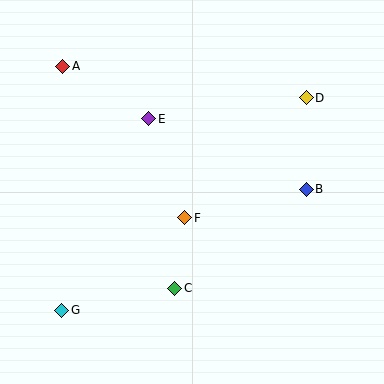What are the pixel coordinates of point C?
Point C is at (175, 288).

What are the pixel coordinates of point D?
Point D is at (306, 98).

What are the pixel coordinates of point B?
Point B is at (306, 190).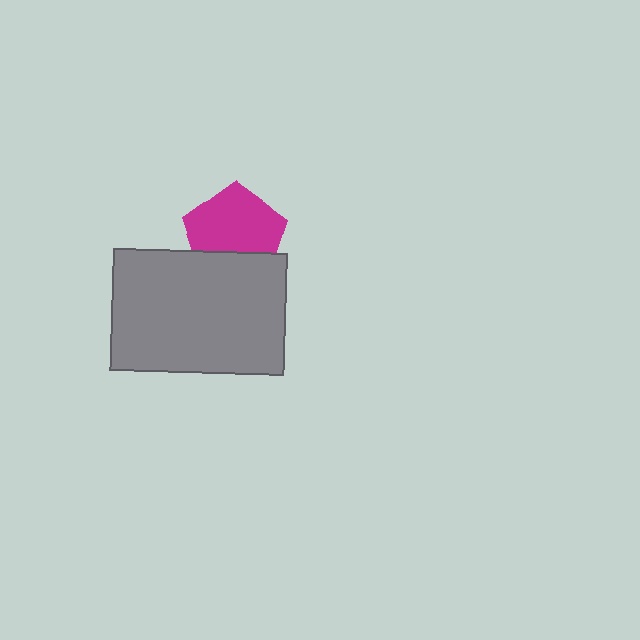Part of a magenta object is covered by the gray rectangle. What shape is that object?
It is a pentagon.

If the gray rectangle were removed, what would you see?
You would see the complete magenta pentagon.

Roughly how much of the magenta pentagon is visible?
Most of it is visible (roughly 69%).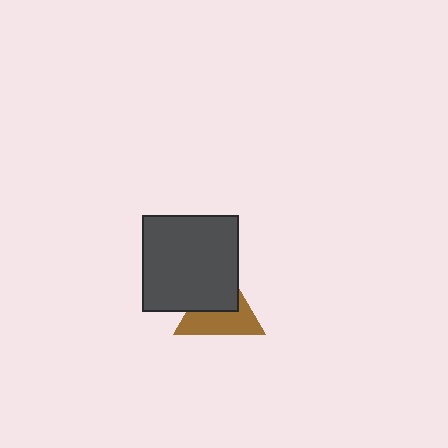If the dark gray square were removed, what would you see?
You would see the complete brown triangle.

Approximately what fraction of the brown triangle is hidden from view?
Roughly 46% of the brown triangle is hidden behind the dark gray square.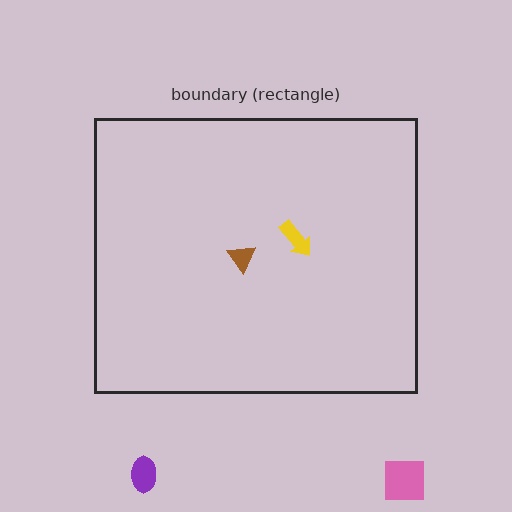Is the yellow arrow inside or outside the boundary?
Inside.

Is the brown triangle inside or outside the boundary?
Inside.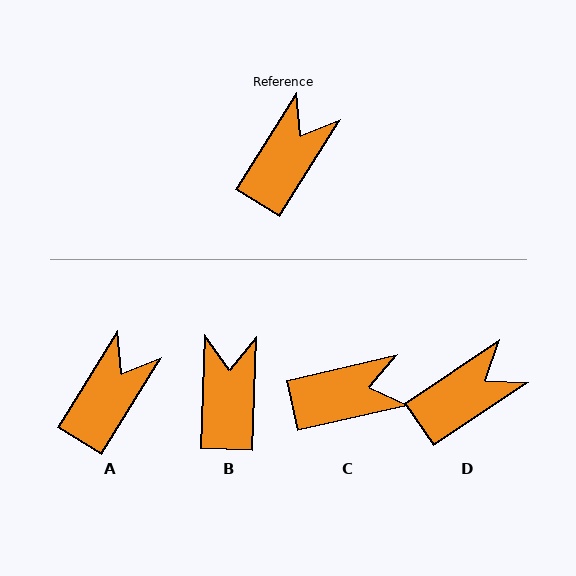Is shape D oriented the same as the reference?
No, it is off by about 24 degrees.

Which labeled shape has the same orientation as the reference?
A.